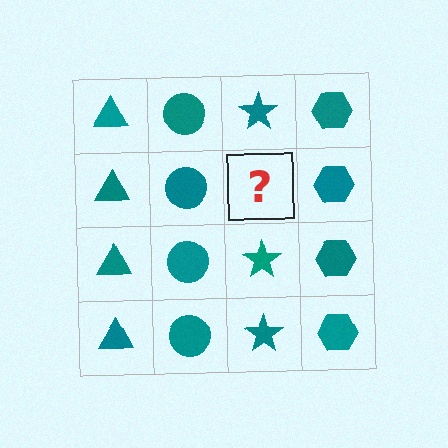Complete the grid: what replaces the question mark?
The question mark should be replaced with a teal star.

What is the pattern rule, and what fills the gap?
The rule is that each column has a consistent shape. The gap should be filled with a teal star.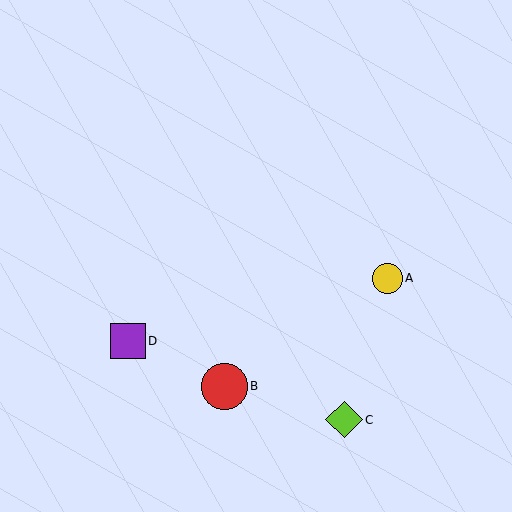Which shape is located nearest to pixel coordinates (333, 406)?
The lime diamond (labeled C) at (344, 420) is nearest to that location.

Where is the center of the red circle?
The center of the red circle is at (224, 386).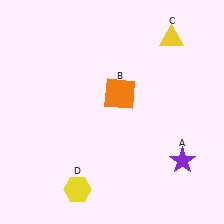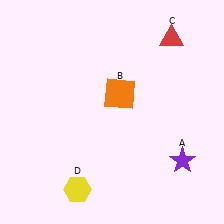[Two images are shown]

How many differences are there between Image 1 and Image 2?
There is 1 difference between the two images.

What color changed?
The triangle (C) changed from yellow in Image 1 to red in Image 2.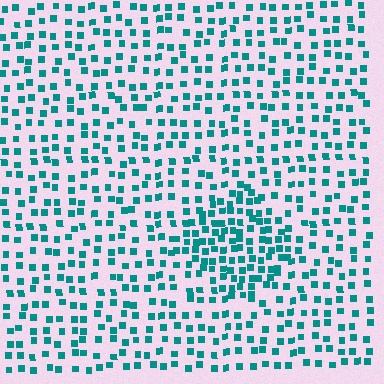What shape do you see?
I see a diamond.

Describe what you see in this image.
The image contains small teal elements arranged at two different densities. A diamond-shaped region is visible where the elements are more densely packed than the surrounding area.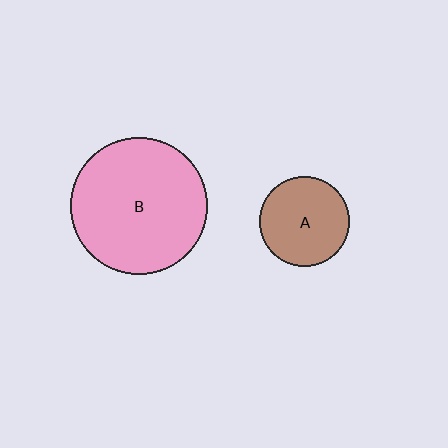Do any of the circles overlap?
No, none of the circles overlap.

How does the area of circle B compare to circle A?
Approximately 2.3 times.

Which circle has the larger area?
Circle B (pink).